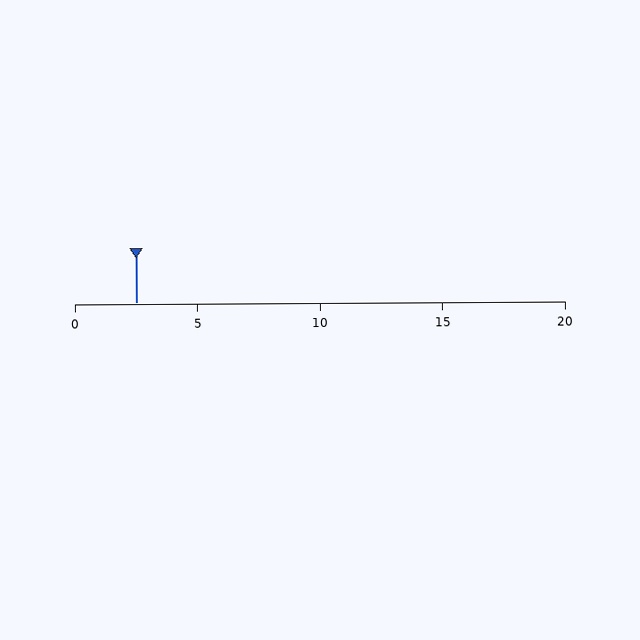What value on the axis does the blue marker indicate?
The marker indicates approximately 2.5.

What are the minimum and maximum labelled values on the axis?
The axis runs from 0 to 20.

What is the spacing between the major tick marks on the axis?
The major ticks are spaced 5 apart.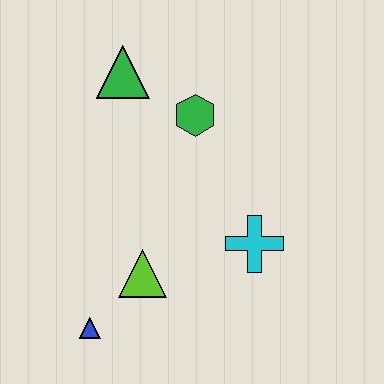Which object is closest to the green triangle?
The green hexagon is closest to the green triangle.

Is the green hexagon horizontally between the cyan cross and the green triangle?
Yes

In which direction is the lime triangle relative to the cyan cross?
The lime triangle is to the left of the cyan cross.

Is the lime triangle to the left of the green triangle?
No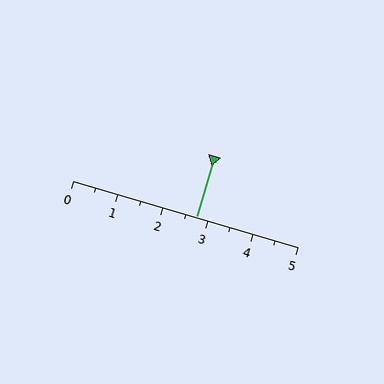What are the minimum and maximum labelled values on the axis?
The axis runs from 0 to 5.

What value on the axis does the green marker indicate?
The marker indicates approximately 2.8.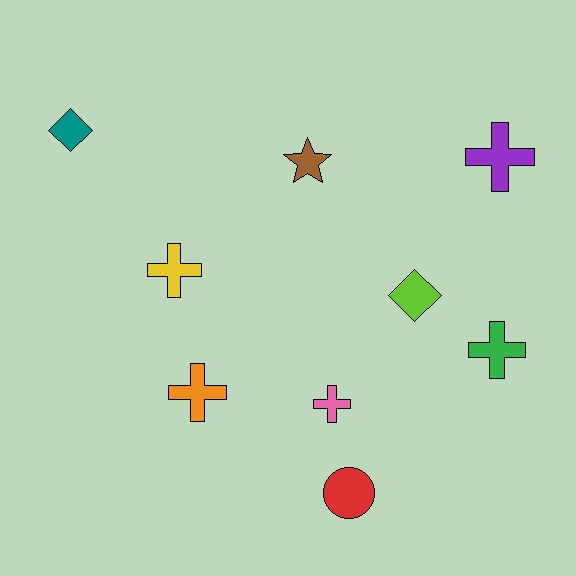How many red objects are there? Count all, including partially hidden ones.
There is 1 red object.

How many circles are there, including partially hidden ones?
There is 1 circle.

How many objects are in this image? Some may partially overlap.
There are 9 objects.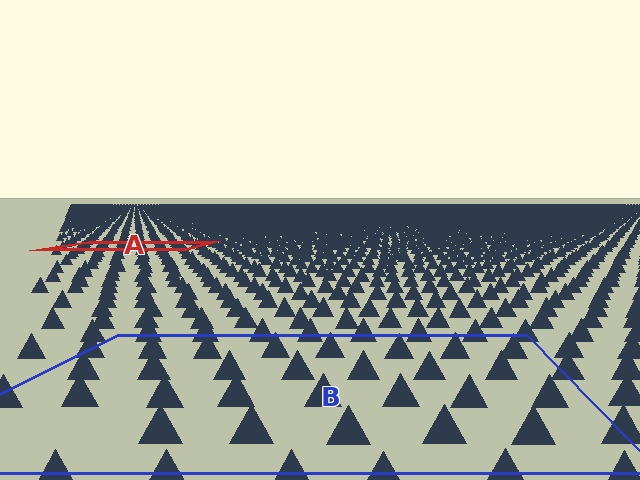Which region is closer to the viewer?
Region B is closer. The texture elements there are larger and more spread out.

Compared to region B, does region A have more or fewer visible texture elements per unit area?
Region A has more texture elements per unit area — they are packed more densely because it is farther away.